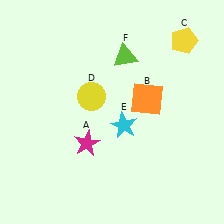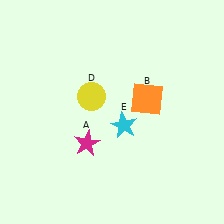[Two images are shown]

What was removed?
The yellow pentagon (C), the lime triangle (F) were removed in Image 2.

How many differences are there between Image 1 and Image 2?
There are 2 differences between the two images.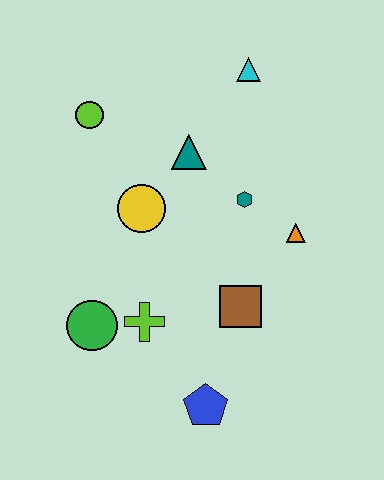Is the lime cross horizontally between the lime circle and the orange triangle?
Yes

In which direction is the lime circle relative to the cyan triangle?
The lime circle is to the left of the cyan triangle.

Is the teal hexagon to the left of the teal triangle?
No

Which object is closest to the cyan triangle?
The teal triangle is closest to the cyan triangle.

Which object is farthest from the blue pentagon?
The cyan triangle is farthest from the blue pentagon.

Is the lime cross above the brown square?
No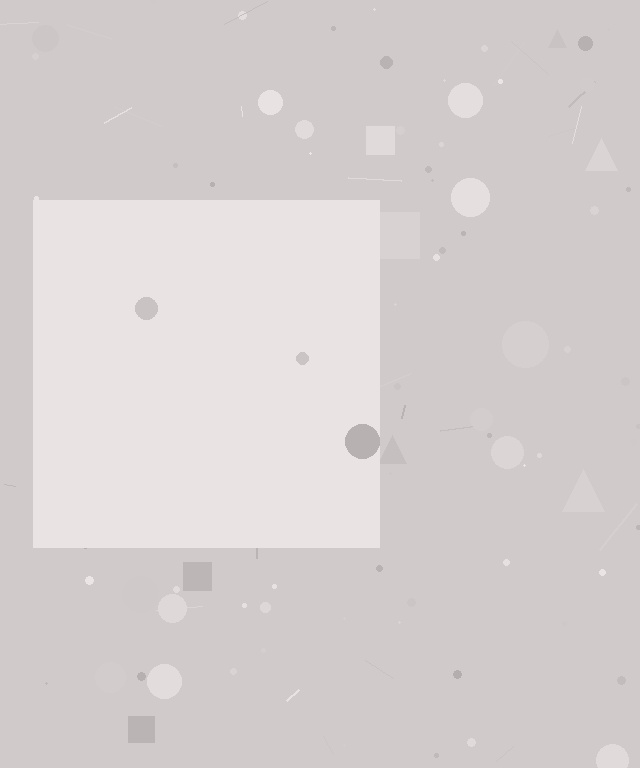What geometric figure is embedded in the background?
A square is embedded in the background.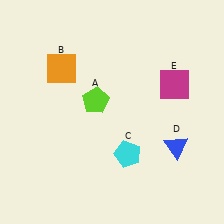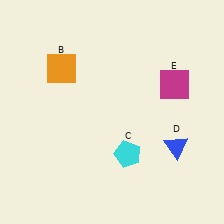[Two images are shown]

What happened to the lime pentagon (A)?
The lime pentagon (A) was removed in Image 2. It was in the top-left area of Image 1.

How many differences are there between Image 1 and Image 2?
There is 1 difference between the two images.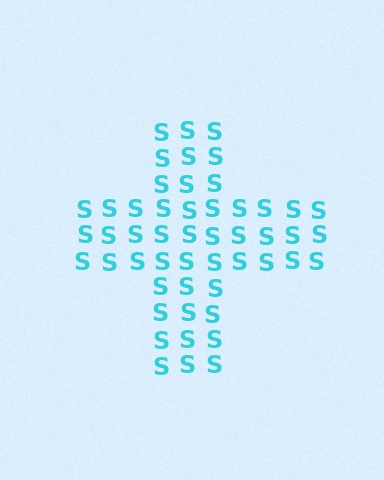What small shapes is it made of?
It is made of small letter S's.